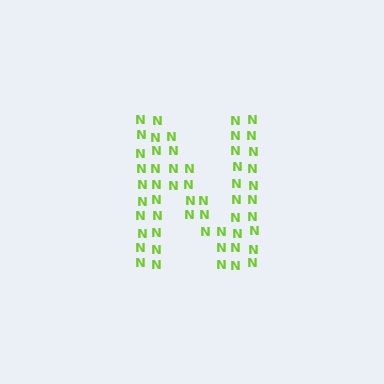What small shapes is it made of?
It is made of small letter N's.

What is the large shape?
The large shape is the letter N.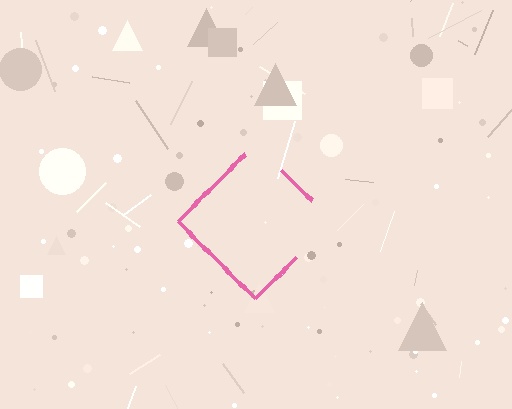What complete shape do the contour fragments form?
The contour fragments form a diamond.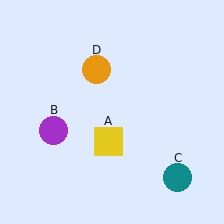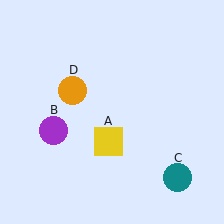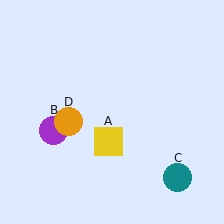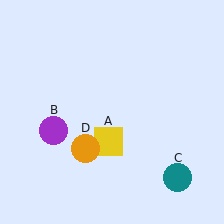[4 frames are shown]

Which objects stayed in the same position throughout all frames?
Yellow square (object A) and purple circle (object B) and teal circle (object C) remained stationary.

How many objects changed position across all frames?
1 object changed position: orange circle (object D).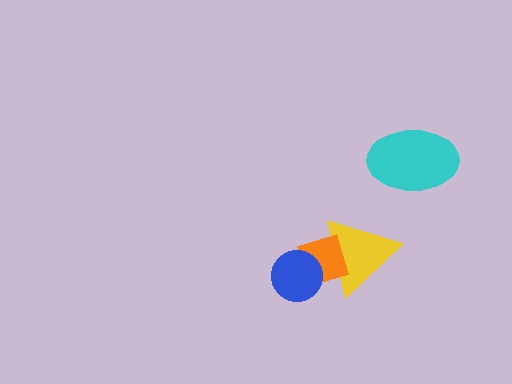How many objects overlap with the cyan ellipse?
0 objects overlap with the cyan ellipse.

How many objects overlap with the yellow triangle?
1 object overlaps with the yellow triangle.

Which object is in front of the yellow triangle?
The orange diamond is in front of the yellow triangle.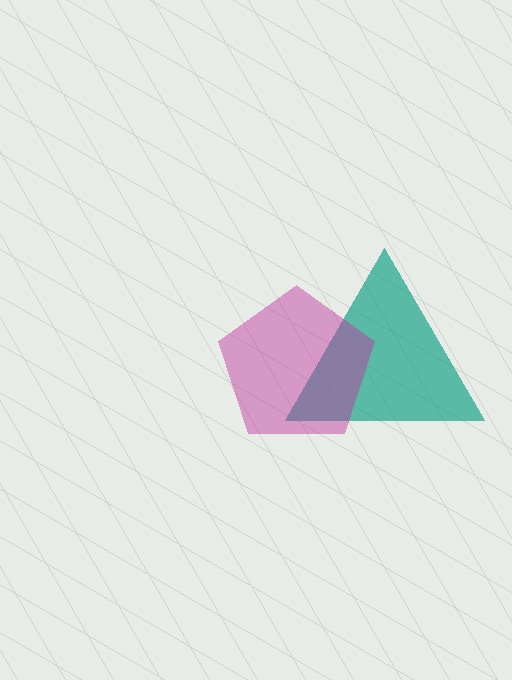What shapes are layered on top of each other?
The layered shapes are: a teal triangle, a magenta pentagon.